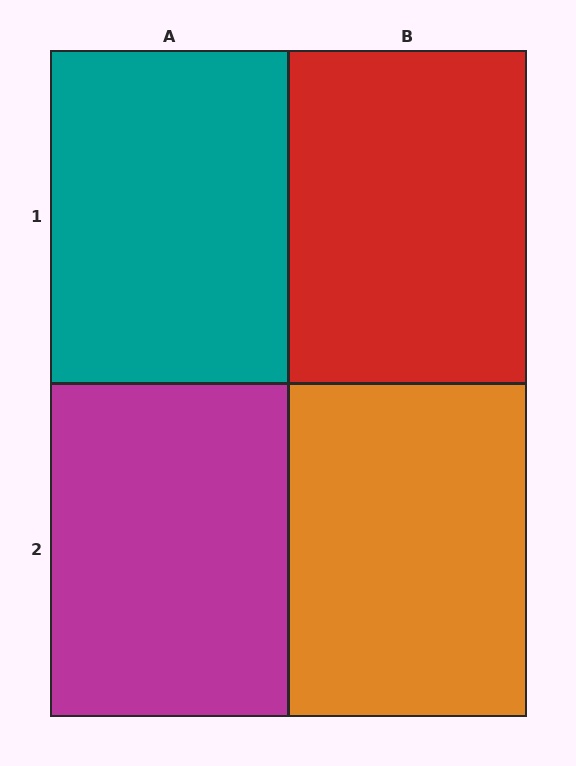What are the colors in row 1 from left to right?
Teal, red.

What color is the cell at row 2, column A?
Magenta.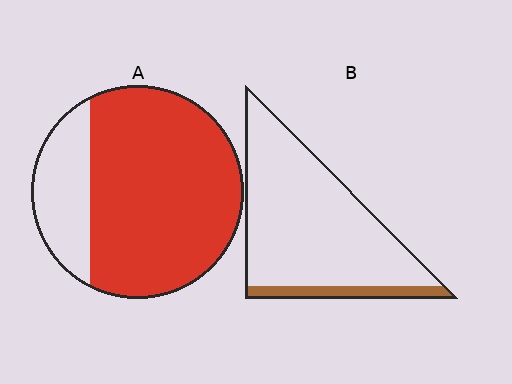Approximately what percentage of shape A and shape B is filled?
A is approximately 75% and B is approximately 10%.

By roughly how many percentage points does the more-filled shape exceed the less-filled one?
By roughly 65 percentage points (A over B).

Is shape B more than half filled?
No.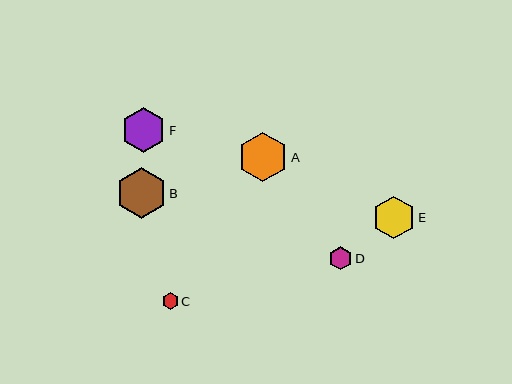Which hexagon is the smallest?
Hexagon C is the smallest with a size of approximately 16 pixels.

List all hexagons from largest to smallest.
From largest to smallest: B, A, F, E, D, C.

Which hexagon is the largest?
Hexagon B is the largest with a size of approximately 51 pixels.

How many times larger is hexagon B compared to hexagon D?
Hexagon B is approximately 2.2 times the size of hexagon D.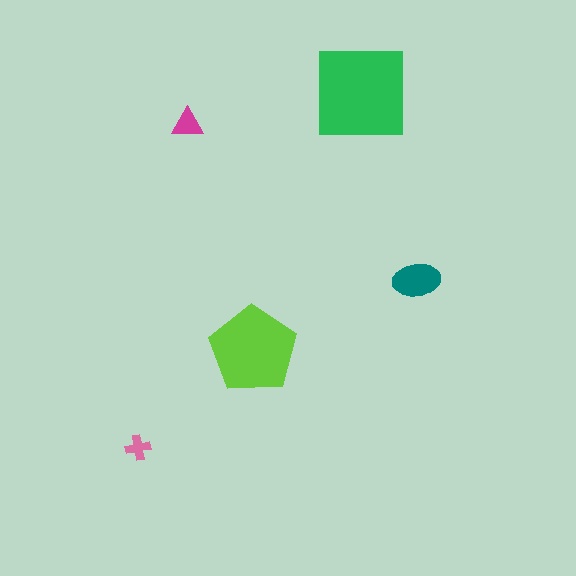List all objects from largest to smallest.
The green square, the lime pentagon, the teal ellipse, the magenta triangle, the pink cross.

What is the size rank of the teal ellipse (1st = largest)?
3rd.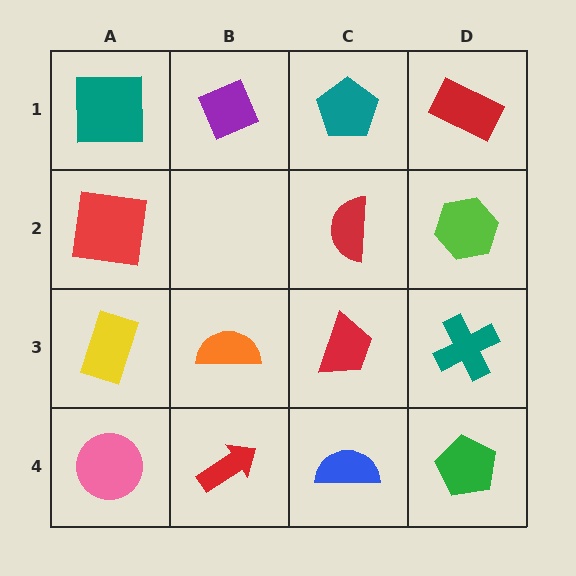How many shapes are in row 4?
4 shapes.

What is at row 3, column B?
An orange semicircle.